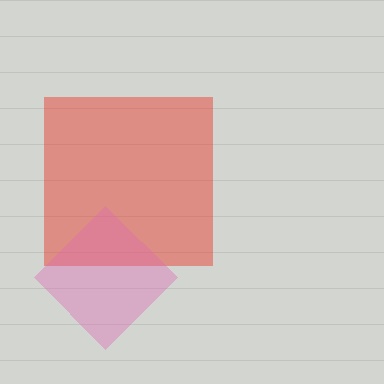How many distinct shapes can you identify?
There are 2 distinct shapes: a red square, a pink diamond.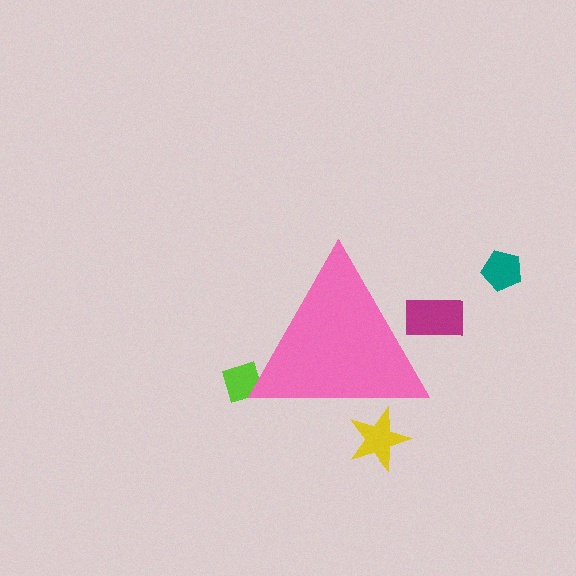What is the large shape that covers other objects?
A pink triangle.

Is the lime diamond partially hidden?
Yes, the lime diamond is partially hidden behind the pink triangle.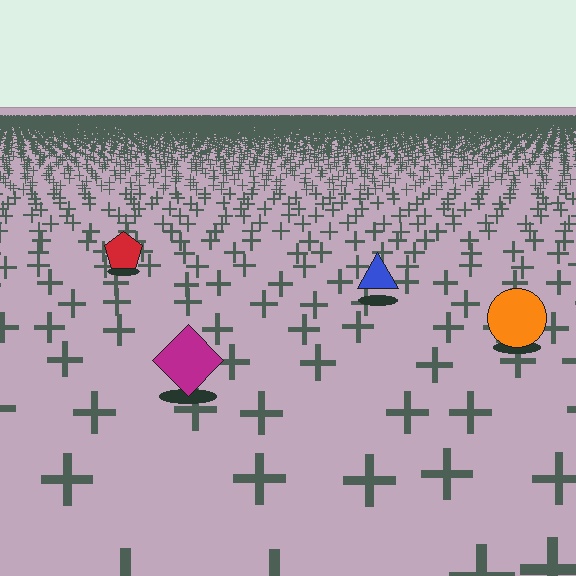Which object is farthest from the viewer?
The red pentagon is farthest from the viewer. It appears smaller and the ground texture around it is denser.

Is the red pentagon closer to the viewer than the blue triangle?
No. The blue triangle is closer — you can tell from the texture gradient: the ground texture is coarser near it.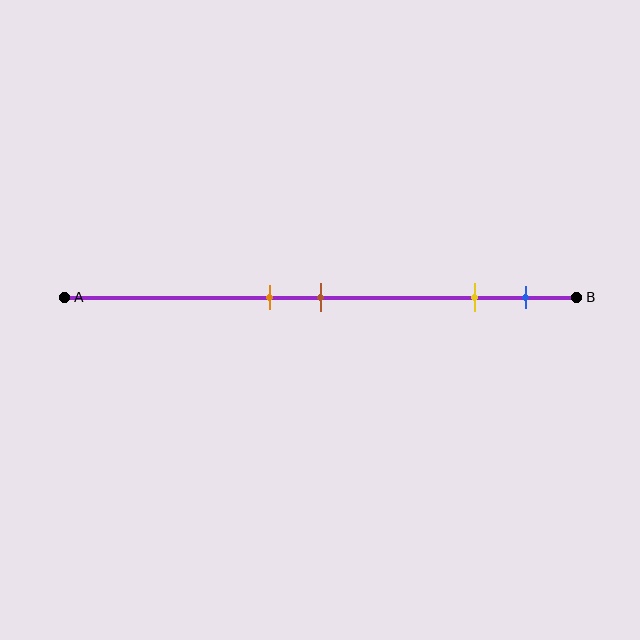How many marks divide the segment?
There are 4 marks dividing the segment.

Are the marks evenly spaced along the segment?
No, the marks are not evenly spaced.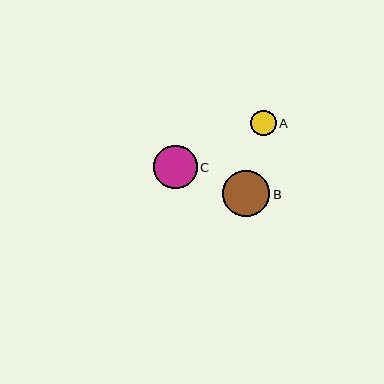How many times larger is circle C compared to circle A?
Circle C is approximately 1.7 times the size of circle A.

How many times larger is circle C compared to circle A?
Circle C is approximately 1.7 times the size of circle A.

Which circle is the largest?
Circle B is the largest with a size of approximately 47 pixels.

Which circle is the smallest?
Circle A is the smallest with a size of approximately 25 pixels.